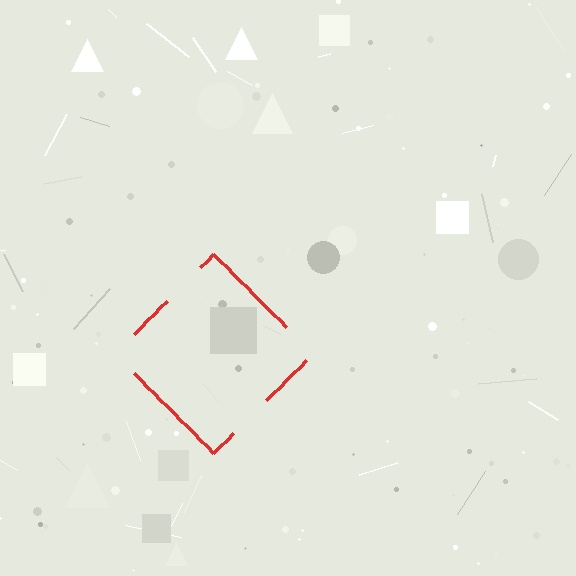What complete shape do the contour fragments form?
The contour fragments form a diamond.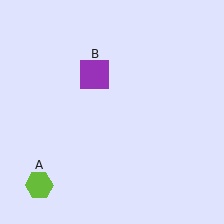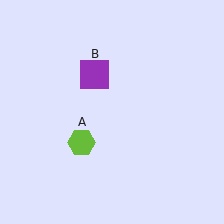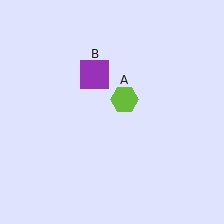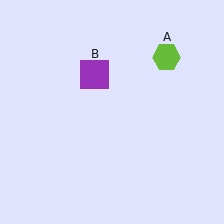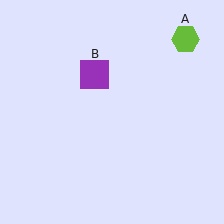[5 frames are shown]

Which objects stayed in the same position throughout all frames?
Purple square (object B) remained stationary.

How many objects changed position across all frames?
1 object changed position: lime hexagon (object A).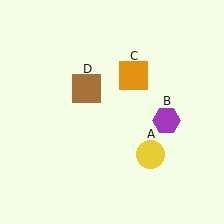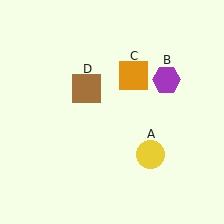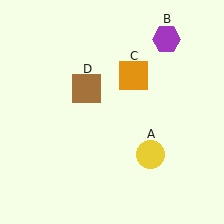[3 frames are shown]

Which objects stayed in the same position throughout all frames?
Yellow circle (object A) and orange square (object C) and brown square (object D) remained stationary.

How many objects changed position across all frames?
1 object changed position: purple hexagon (object B).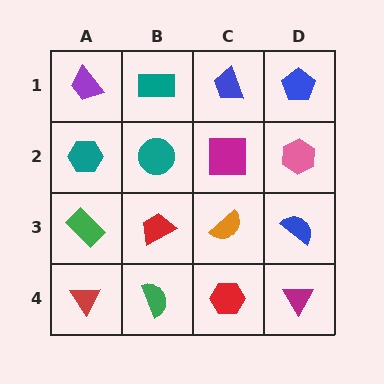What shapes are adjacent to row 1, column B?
A teal circle (row 2, column B), a purple trapezoid (row 1, column A), a blue trapezoid (row 1, column C).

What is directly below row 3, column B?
A green semicircle.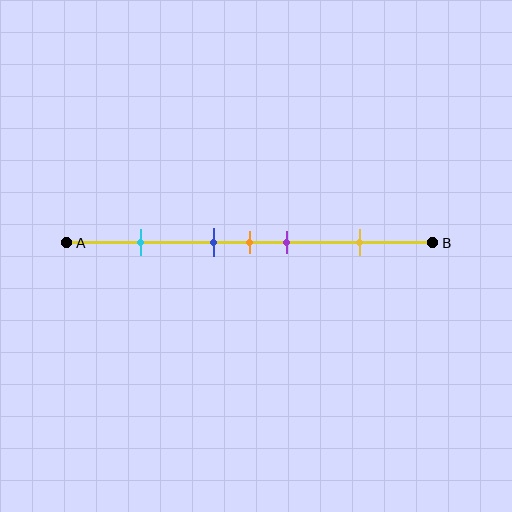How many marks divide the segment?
There are 5 marks dividing the segment.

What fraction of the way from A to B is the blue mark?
The blue mark is approximately 40% (0.4) of the way from A to B.